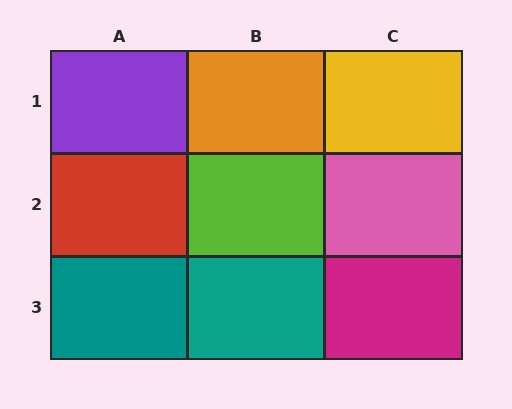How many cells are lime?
1 cell is lime.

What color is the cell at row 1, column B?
Orange.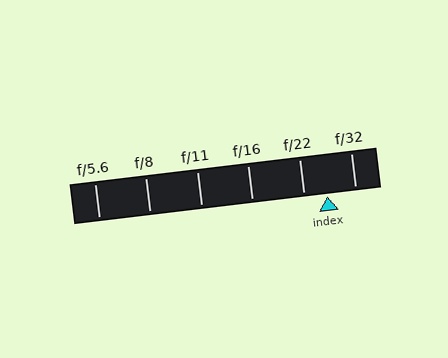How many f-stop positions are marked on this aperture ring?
There are 6 f-stop positions marked.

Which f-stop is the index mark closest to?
The index mark is closest to f/22.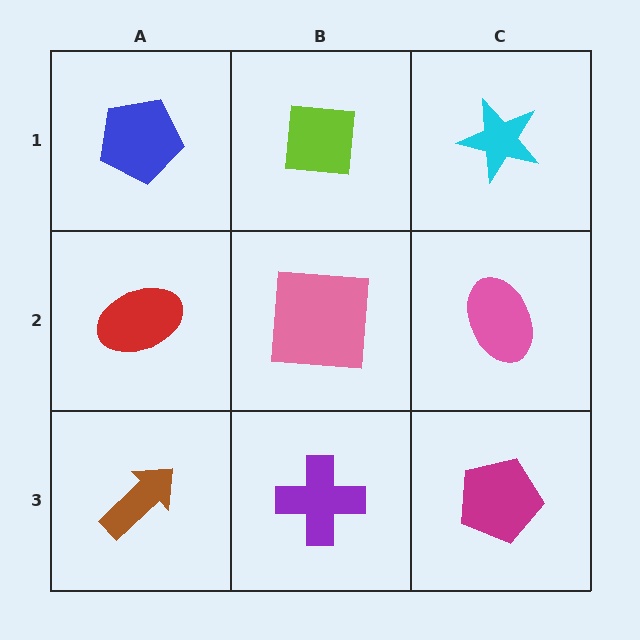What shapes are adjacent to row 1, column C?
A pink ellipse (row 2, column C), a lime square (row 1, column B).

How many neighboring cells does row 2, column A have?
3.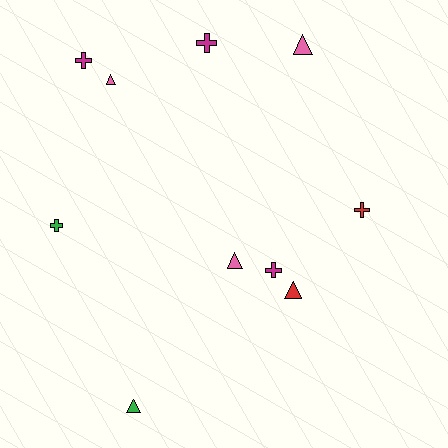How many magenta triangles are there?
There are no magenta triangles.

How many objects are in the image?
There are 10 objects.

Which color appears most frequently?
Pink, with 3 objects.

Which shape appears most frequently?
Cross, with 5 objects.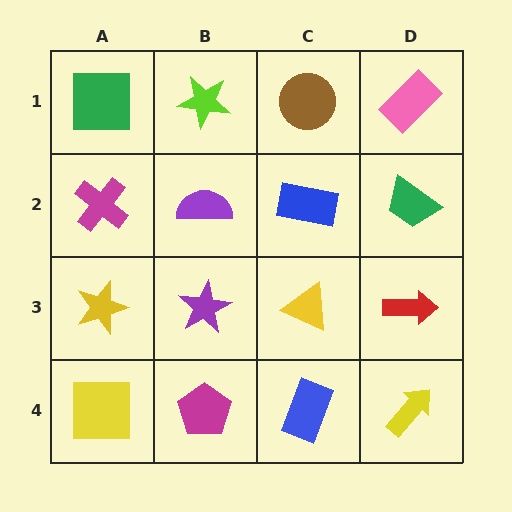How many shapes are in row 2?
4 shapes.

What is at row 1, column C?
A brown circle.